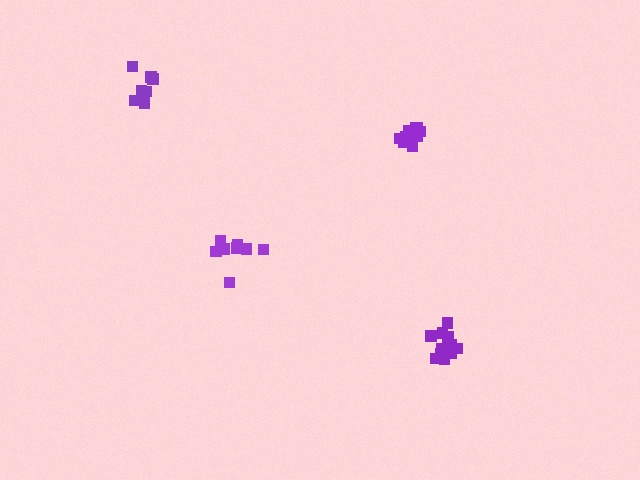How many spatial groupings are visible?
There are 4 spatial groupings.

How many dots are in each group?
Group 1: 8 dots, Group 2: 13 dots, Group 3: 12 dots, Group 4: 8 dots (41 total).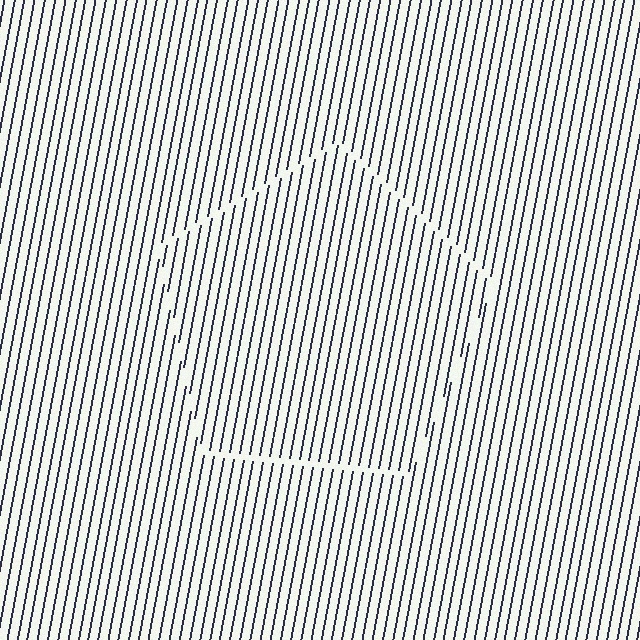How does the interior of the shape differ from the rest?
The interior of the shape contains the same grating, shifted by half a period — the contour is defined by the phase discontinuity where line-ends from the inner and outer gratings abut.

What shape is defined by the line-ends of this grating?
An illusory pentagon. The interior of the shape contains the same grating, shifted by half a period — the contour is defined by the phase discontinuity where line-ends from the inner and outer gratings abut.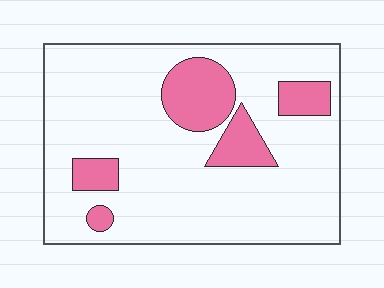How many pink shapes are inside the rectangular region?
5.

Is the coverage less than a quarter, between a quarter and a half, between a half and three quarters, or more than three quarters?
Less than a quarter.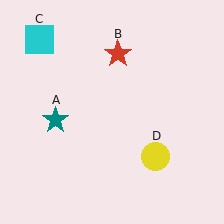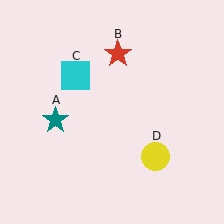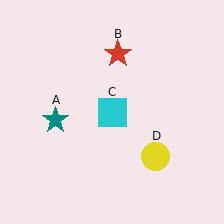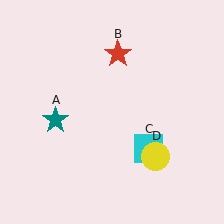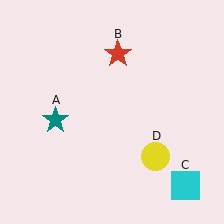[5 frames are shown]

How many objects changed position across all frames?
1 object changed position: cyan square (object C).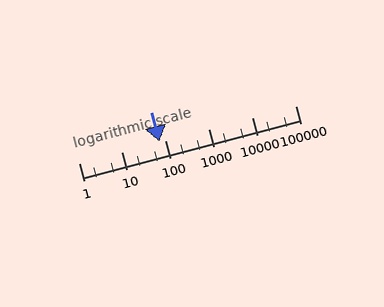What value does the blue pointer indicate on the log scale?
The pointer indicates approximately 74.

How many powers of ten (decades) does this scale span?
The scale spans 5 decades, from 1 to 100000.